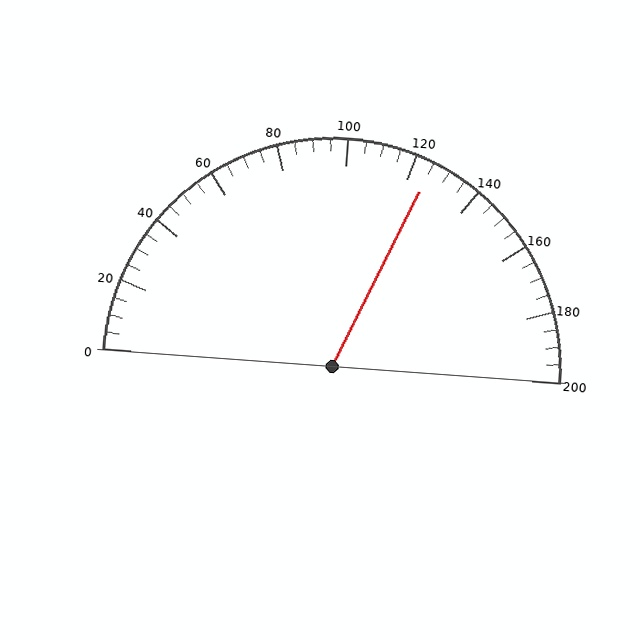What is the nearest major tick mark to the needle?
The nearest major tick mark is 120.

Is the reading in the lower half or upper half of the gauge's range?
The reading is in the upper half of the range (0 to 200).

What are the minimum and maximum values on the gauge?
The gauge ranges from 0 to 200.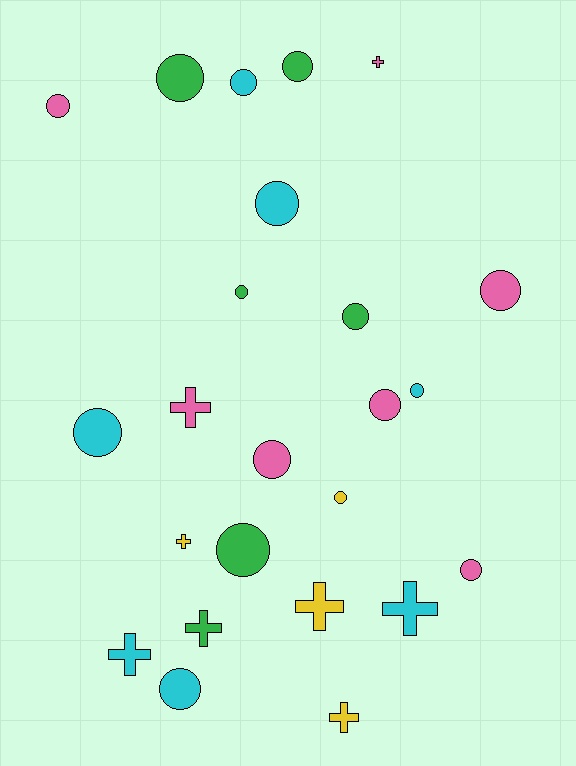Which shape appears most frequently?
Circle, with 16 objects.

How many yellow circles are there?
There is 1 yellow circle.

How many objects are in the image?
There are 24 objects.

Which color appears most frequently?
Pink, with 7 objects.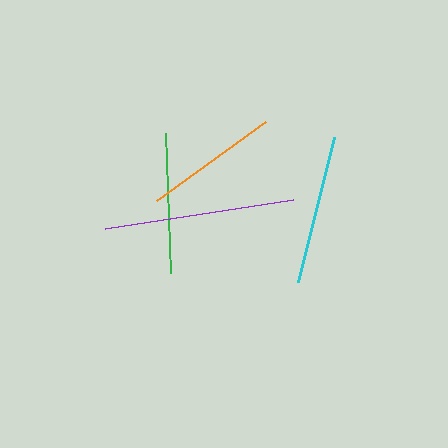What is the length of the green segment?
The green segment is approximately 140 pixels long.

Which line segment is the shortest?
The orange line is the shortest at approximately 135 pixels.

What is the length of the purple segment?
The purple segment is approximately 190 pixels long.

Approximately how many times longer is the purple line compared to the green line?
The purple line is approximately 1.4 times the length of the green line.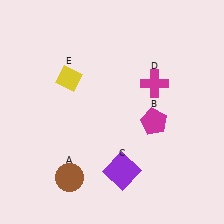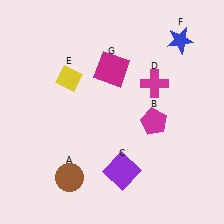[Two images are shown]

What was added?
A blue star (F), a magenta square (G) were added in Image 2.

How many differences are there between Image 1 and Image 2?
There are 2 differences between the two images.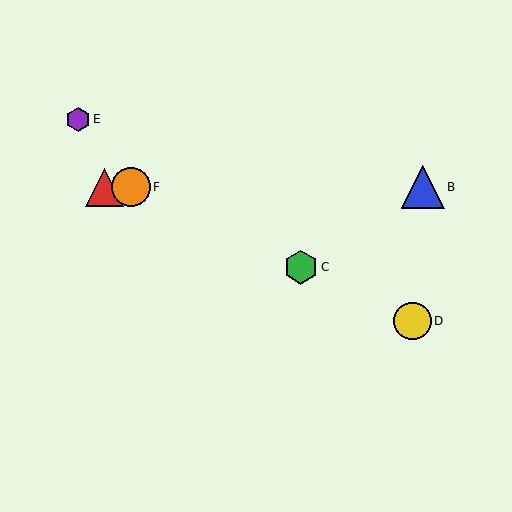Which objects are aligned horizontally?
Objects A, B, F are aligned horizontally.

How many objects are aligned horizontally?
3 objects (A, B, F) are aligned horizontally.